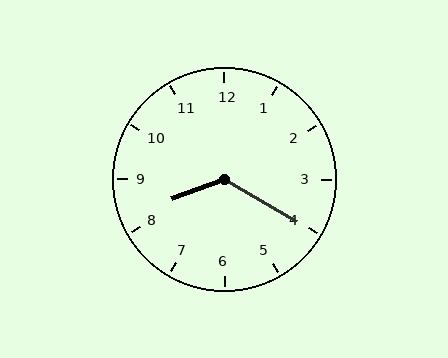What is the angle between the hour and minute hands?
Approximately 130 degrees.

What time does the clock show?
8:20.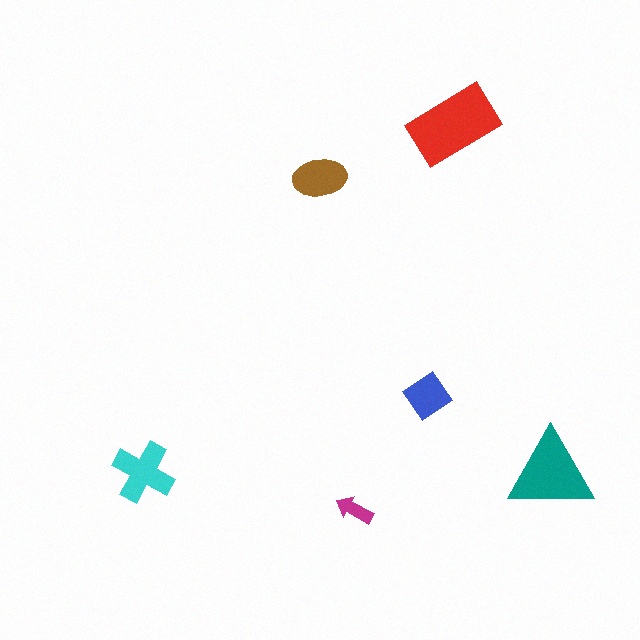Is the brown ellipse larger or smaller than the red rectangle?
Smaller.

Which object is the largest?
The red rectangle.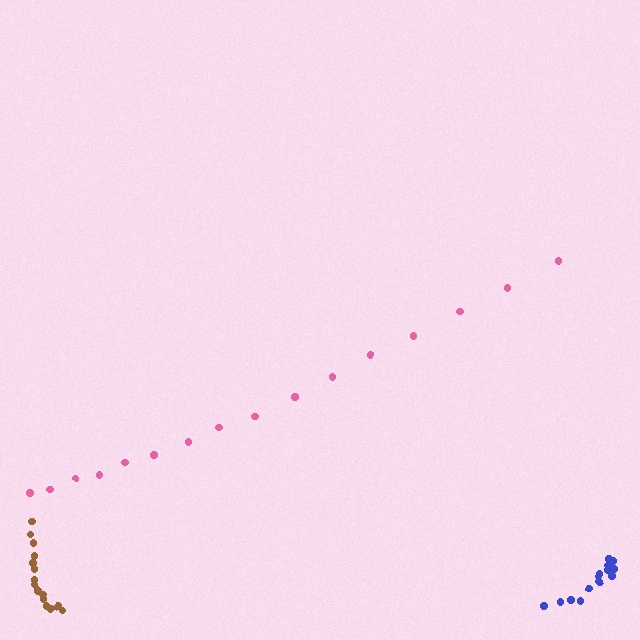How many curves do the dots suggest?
There are 3 distinct paths.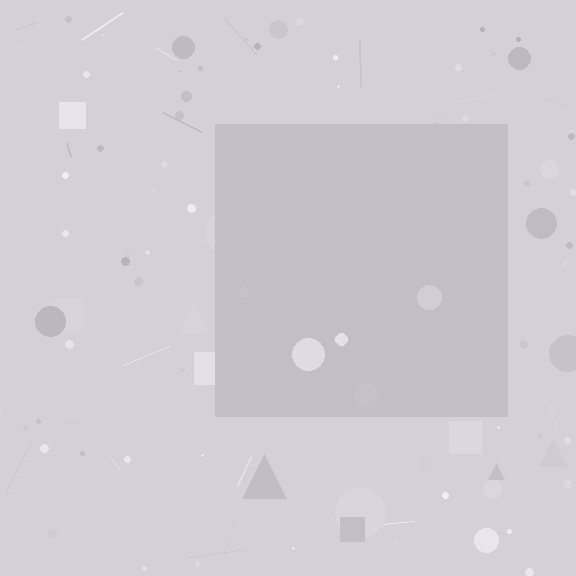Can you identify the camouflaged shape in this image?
The camouflaged shape is a square.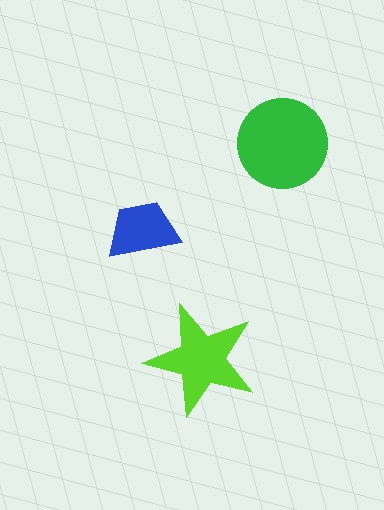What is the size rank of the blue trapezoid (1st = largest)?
3rd.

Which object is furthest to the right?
The green circle is rightmost.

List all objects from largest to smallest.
The green circle, the lime star, the blue trapezoid.